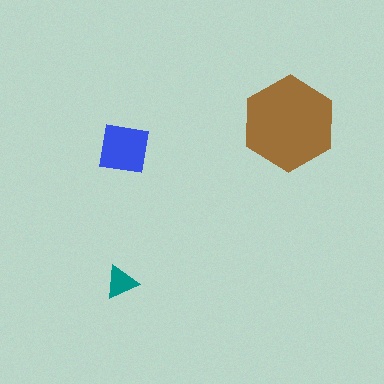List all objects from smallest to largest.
The teal triangle, the blue square, the brown hexagon.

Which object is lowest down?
The teal triangle is bottommost.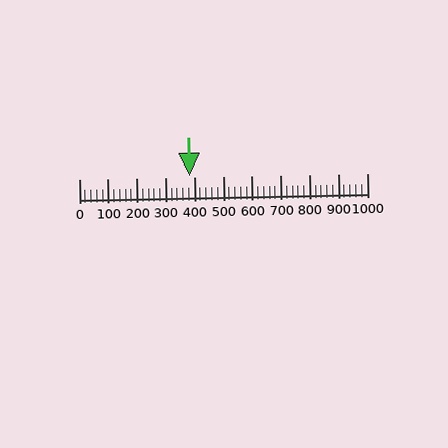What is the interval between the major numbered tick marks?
The major tick marks are spaced 100 units apart.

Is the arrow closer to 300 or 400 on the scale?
The arrow is closer to 400.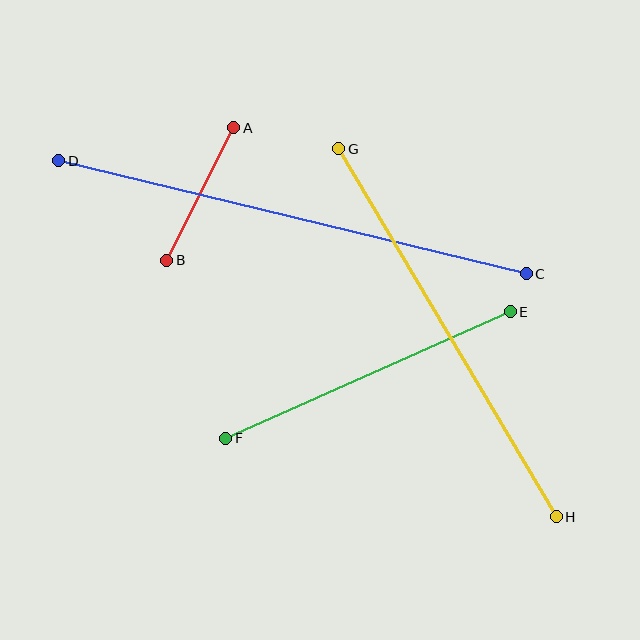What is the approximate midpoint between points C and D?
The midpoint is at approximately (292, 217) pixels.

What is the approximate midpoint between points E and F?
The midpoint is at approximately (368, 375) pixels.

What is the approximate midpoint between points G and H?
The midpoint is at approximately (447, 333) pixels.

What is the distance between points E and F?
The distance is approximately 311 pixels.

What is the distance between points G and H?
The distance is approximately 427 pixels.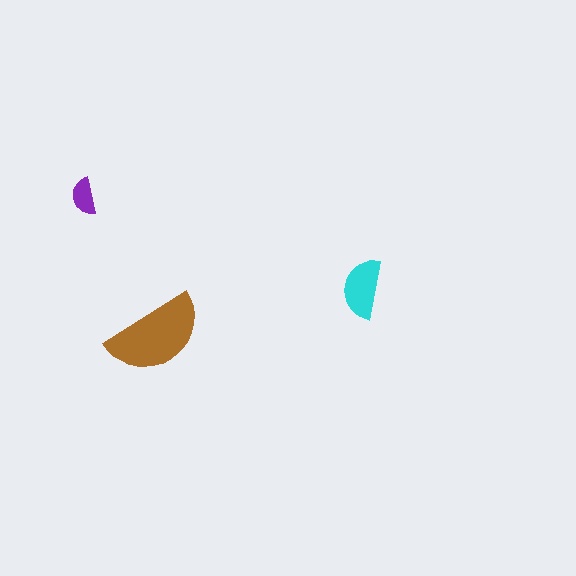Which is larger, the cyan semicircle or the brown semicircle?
The brown one.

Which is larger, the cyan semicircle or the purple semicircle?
The cyan one.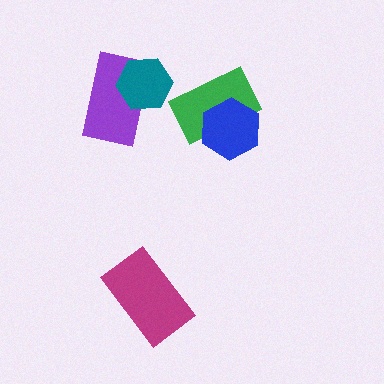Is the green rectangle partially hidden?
Yes, it is partially covered by another shape.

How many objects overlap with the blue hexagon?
1 object overlaps with the blue hexagon.